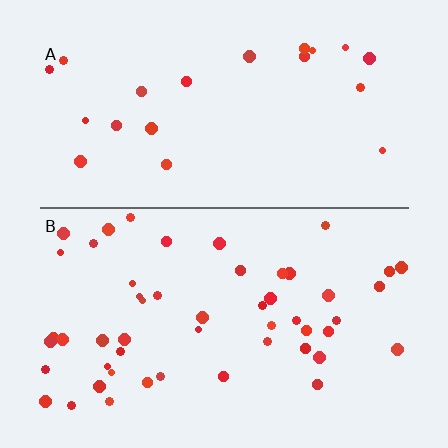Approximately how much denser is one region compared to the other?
Approximately 2.4× — region B over region A.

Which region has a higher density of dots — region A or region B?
B (the bottom).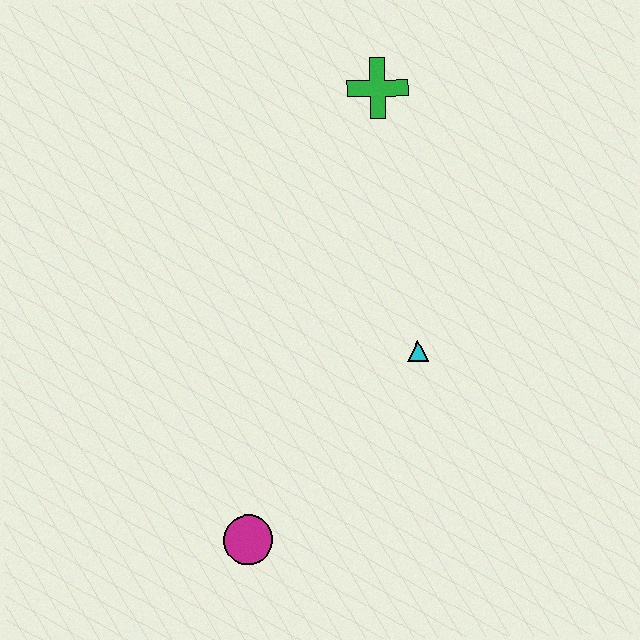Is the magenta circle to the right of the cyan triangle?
No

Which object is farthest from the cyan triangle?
The green cross is farthest from the cyan triangle.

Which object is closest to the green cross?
The cyan triangle is closest to the green cross.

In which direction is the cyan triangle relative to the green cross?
The cyan triangle is below the green cross.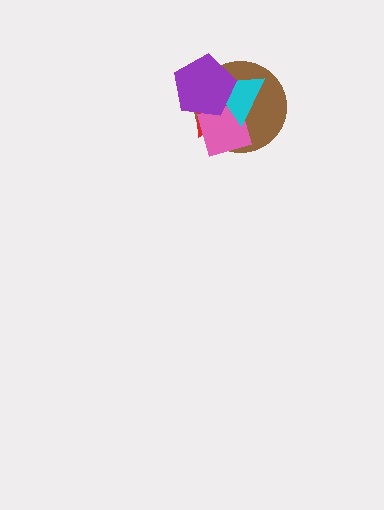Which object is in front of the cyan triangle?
The purple pentagon is in front of the cyan triangle.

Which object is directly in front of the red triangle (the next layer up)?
The pink diamond is directly in front of the red triangle.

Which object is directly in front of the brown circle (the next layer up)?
The red triangle is directly in front of the brown circle.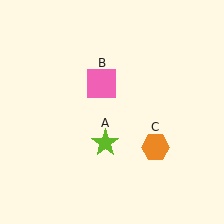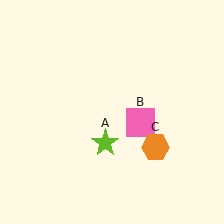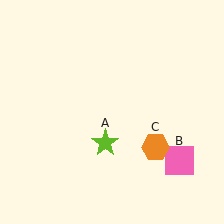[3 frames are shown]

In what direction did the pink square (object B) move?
The pink square (object B) moved down and to the right.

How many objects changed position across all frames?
1 object changed position: pink square (object B).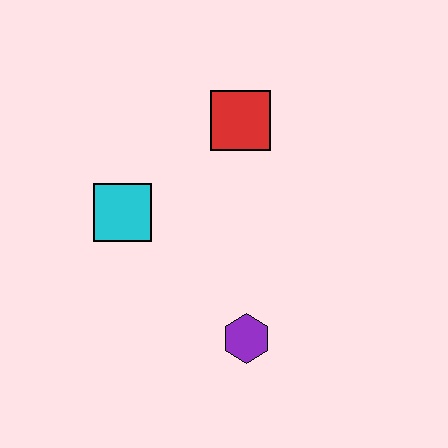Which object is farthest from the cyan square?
The purple hexagon is farthest from the cyan square.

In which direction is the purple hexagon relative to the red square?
The purple hexagon is below the red square.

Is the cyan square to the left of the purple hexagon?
Yes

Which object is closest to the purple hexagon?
The cyan square is closest to the purple hexagon.